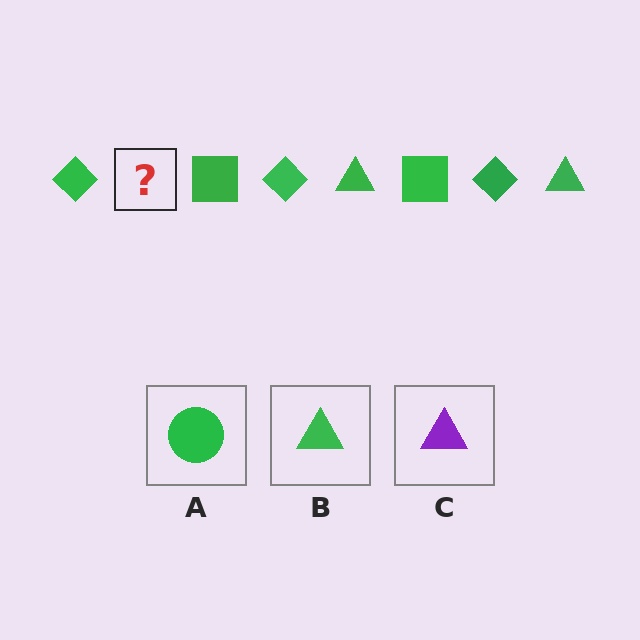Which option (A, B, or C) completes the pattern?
B.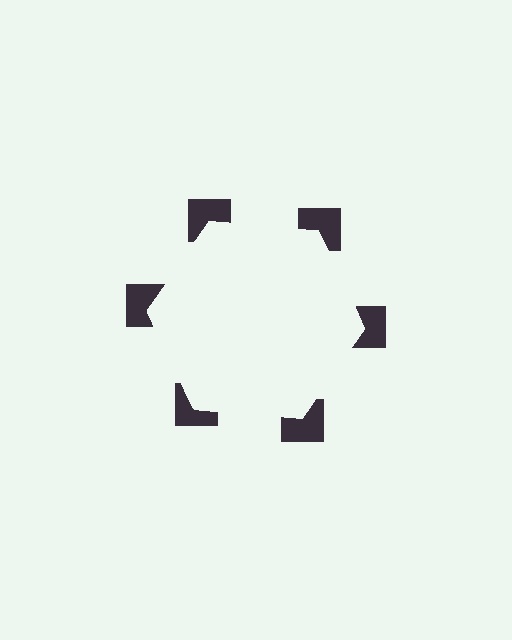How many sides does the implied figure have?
6 sides.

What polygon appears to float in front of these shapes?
An illusory hexagon — its edges are inferred from the aligned wedge cuts in the notched squares, not physically drawn.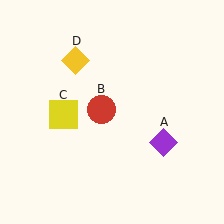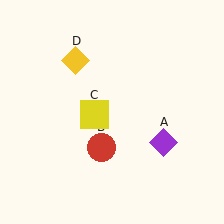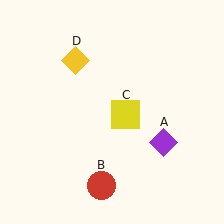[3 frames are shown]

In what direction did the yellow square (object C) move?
The yellow square (object C) moved right.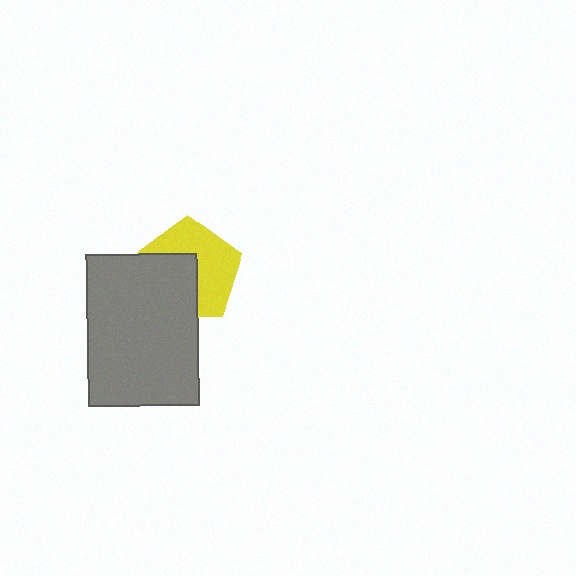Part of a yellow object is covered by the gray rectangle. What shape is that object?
It is a pentagon.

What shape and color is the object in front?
The object in front is a gray rectangle.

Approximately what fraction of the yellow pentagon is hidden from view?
Roughly 44% of the yellow pentagon is hidden behind the gray rectangle.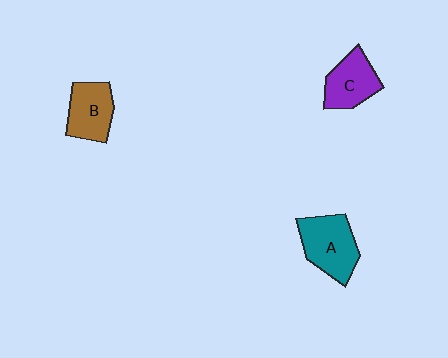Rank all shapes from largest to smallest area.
From largest to smallest: A (teal), B (brown), C (purple).